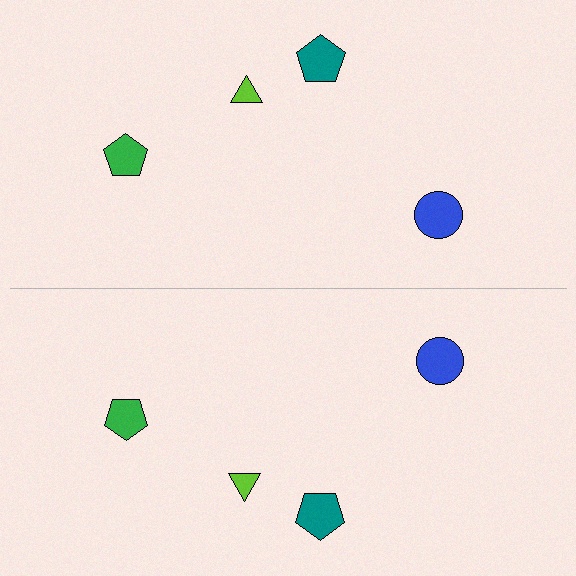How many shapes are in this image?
There are 8 shapes in this image.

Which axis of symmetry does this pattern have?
The pattern has a horizontal axis of symmetry running through the center of the image.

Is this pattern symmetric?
Yes, this pattern has bilateral (reflection) symmetry.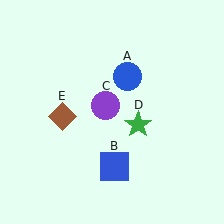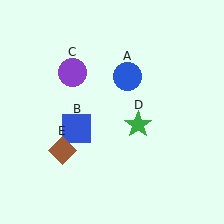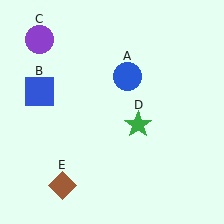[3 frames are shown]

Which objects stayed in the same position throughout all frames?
Blue circle (object A) and green star (object D) remained stationary.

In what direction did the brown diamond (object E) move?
The brown diamond (object E) moved down.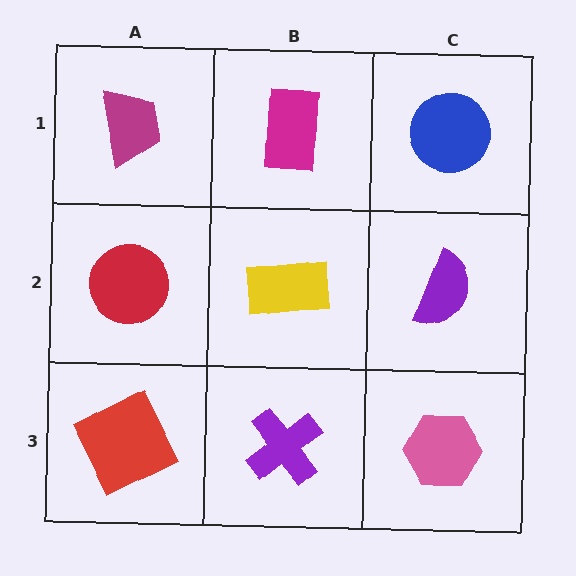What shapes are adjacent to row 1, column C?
A purple semicircle (row 2, column C), a magenta rectangle (row 1, column B).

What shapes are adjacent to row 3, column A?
A red circle (row 2, column A), a purple cross (row 3, column B).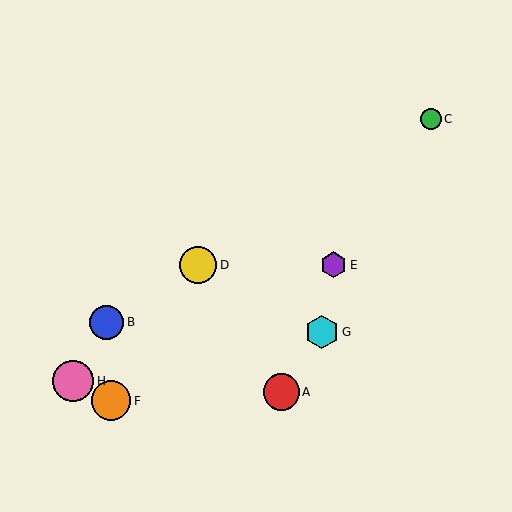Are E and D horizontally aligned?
Yes, both are at y≈265.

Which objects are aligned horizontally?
Objects D, E are aligned horizontally.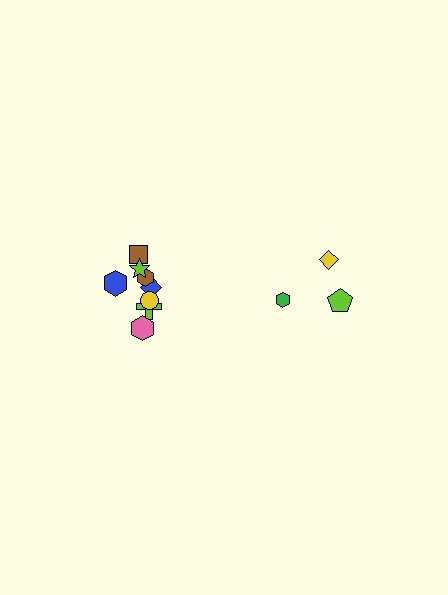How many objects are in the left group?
There are 8 objects.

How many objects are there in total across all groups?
There are 11 objects.